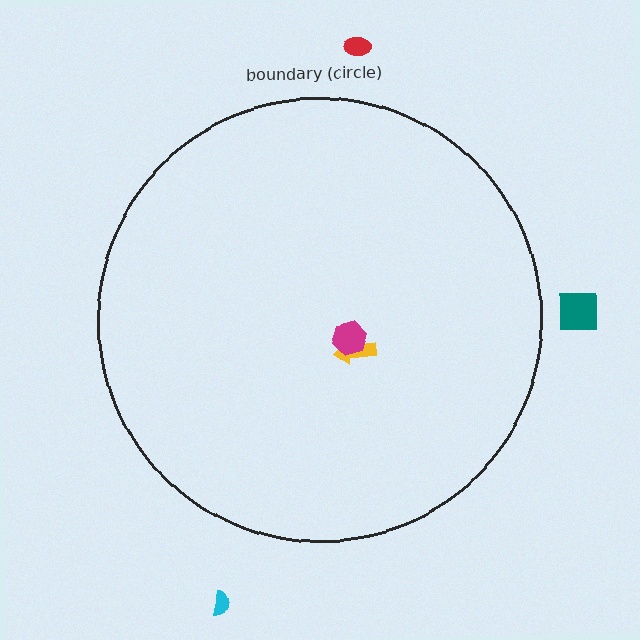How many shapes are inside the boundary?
2 inside, 3 outside.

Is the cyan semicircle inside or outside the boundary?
Outside.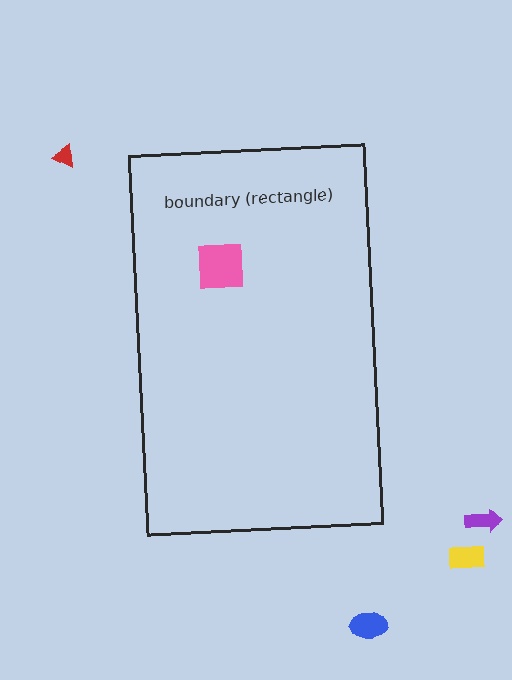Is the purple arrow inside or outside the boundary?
Outside.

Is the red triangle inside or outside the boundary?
Outside.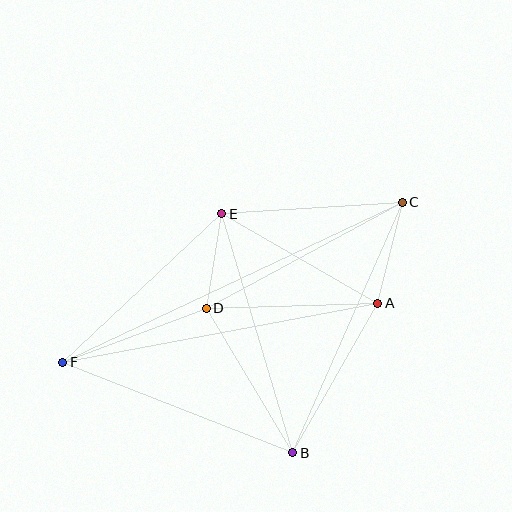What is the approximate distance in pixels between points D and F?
The distance between D and F is approximately 153 pixels.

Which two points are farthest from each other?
Points C and F are farthest from each other.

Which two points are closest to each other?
Points D and E are closest to each other.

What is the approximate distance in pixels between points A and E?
The distance between A and E is approximately 180 pixels.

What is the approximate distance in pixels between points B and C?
The distance between B and C is approximately 274 pixels.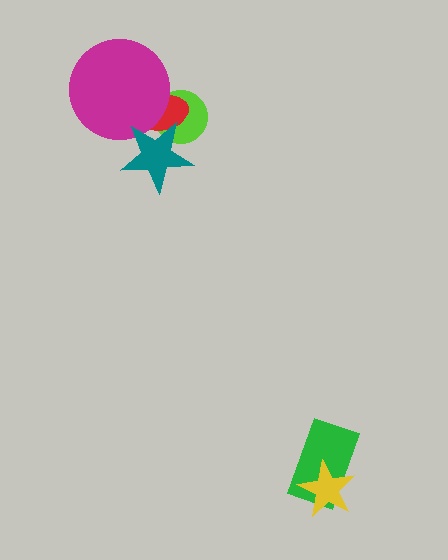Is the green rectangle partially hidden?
Yes, it is partially covered by another shape.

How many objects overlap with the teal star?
3 objects overlap with the teal star.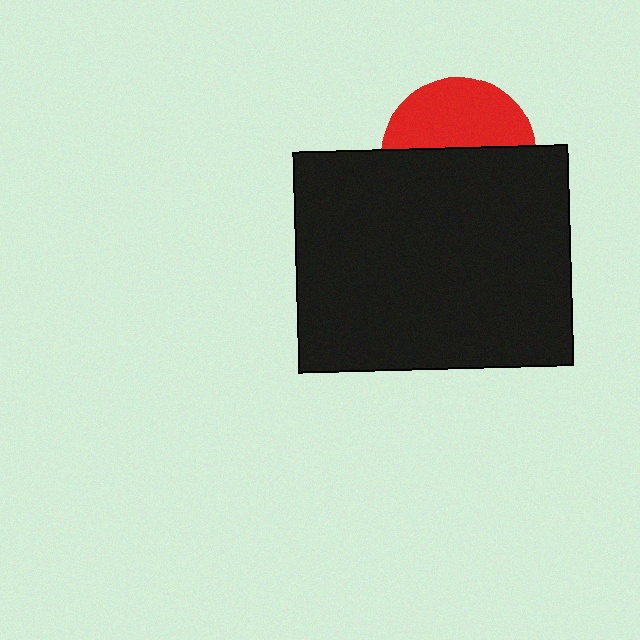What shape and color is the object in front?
The object in front is a black rectangle.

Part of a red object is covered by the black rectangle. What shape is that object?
It is a circle.